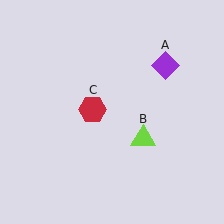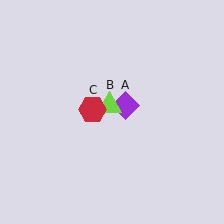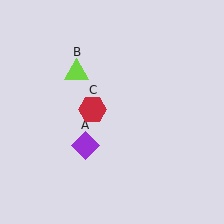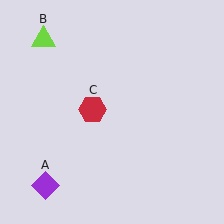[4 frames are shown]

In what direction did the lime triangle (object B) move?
The lime triangle (object B) moved up and to the left.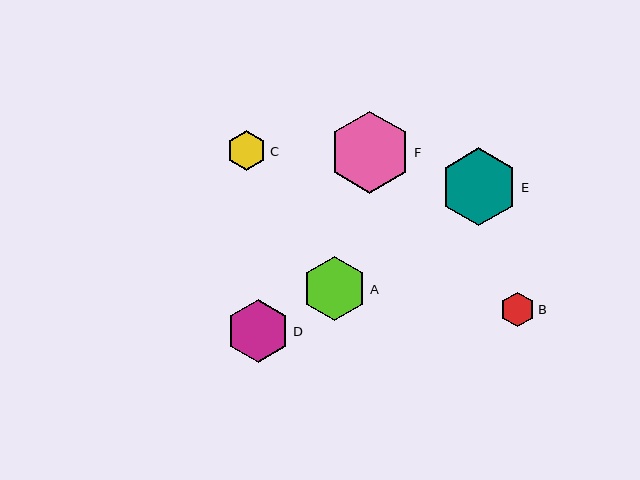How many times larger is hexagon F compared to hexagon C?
Hexagon F is approximately 2.1 times the size of hexagon C.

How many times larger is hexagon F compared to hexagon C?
Hexagon F is approximately 2.1 times the size of hexagon C.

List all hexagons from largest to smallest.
From largest to smallest: F, E, A, D, C, B.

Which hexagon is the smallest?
Hexagon B is the smallest with a size of approximately 35 pixels.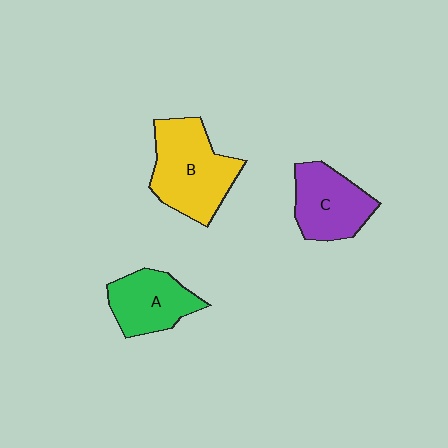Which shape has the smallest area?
Shape A (green).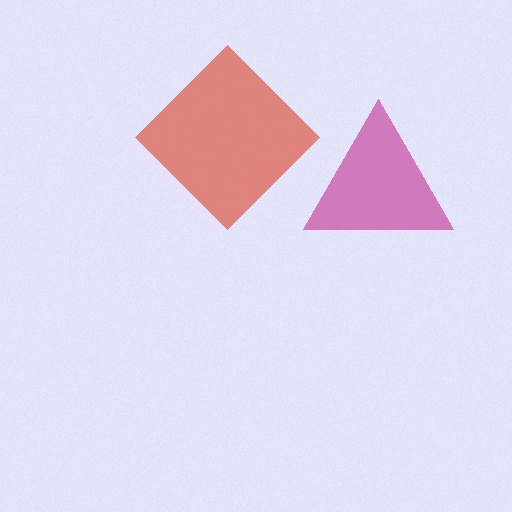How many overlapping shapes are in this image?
There are 2 overlapping shapes in the image.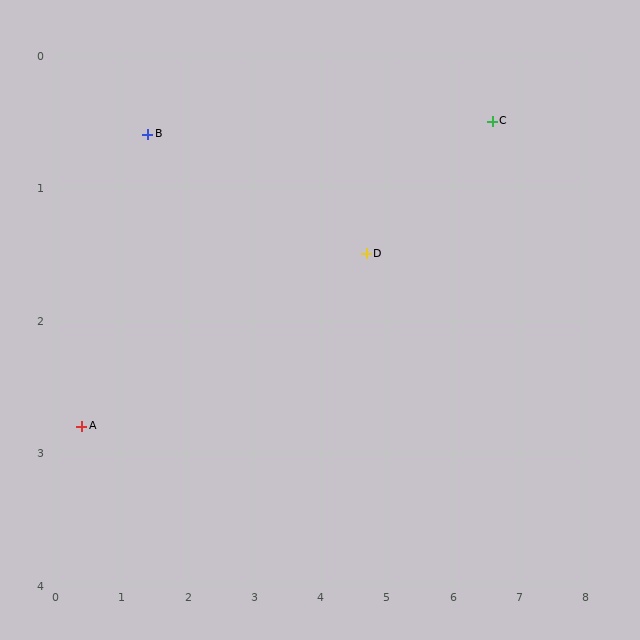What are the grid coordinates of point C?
Point C is at approximately (6.6, 0.5).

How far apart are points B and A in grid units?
Points B and A are about 2.4 grid units apart.